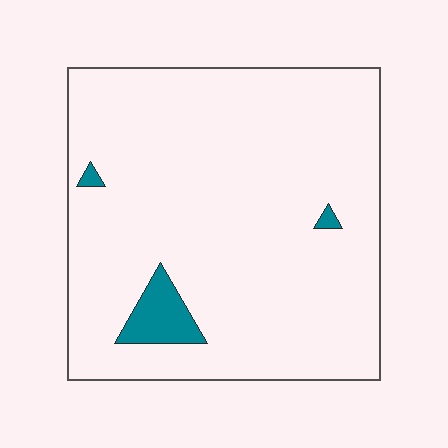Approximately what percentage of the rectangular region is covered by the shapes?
Approximately 5%.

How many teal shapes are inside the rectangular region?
3.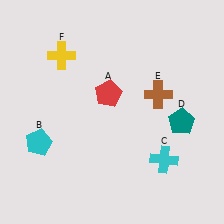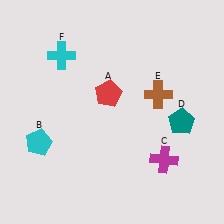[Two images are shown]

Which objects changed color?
C changed from cyan to magenta. F changed from yellow to cyan.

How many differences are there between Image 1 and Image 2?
There are 2 differences between the two images.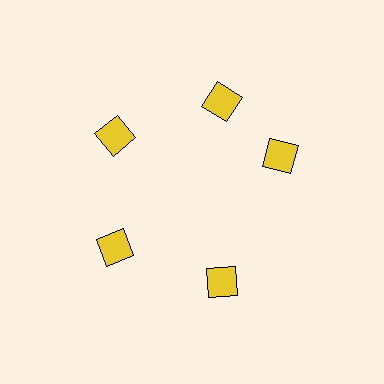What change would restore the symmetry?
The symmetry would be restored by rotating it back into even spacing with its neighbors so that all 5 squares sit at equal angles and equal distance from the center.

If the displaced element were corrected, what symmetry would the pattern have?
It would have 5-fold rotational symmetry — the pattern would map onto itself every 72 degrees.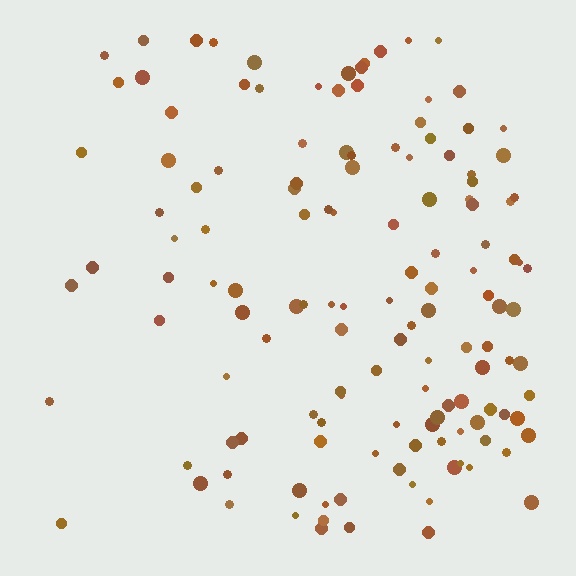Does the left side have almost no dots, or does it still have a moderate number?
Still a moderate number, just noticeably fewer than the right.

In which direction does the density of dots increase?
From left to right, with the right side densest.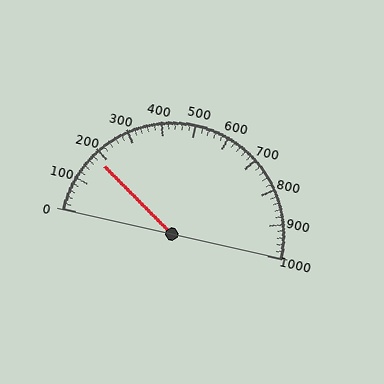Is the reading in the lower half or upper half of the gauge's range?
The reading is in the lower half of the range (0 to 1000).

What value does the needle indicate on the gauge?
The needle indicates approximately 180.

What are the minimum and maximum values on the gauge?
The gauge ranges from 0 to 1000.